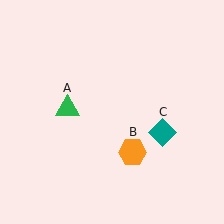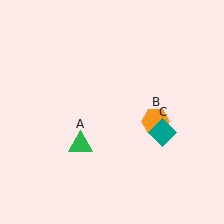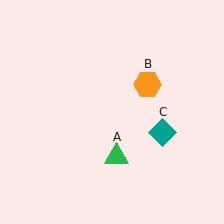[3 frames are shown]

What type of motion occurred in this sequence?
The green triangle (object A), orange hexagon (object B) rotated counterclockwise around the center of the scene.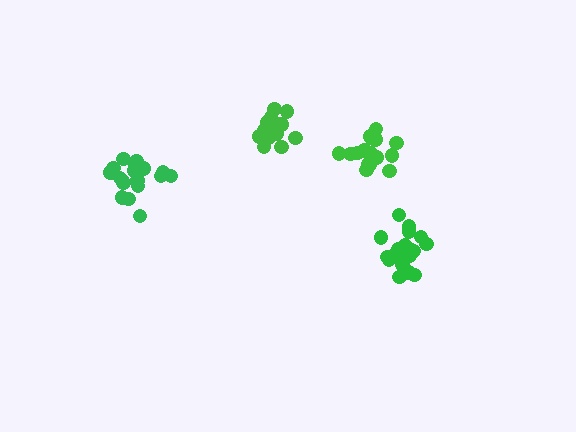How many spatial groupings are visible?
There are 4 spatial groupings.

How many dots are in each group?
Group 1: 20 dots, Group 2: 20 dots, Group 3: 17 dots, Group 4: 16 dots (73 total).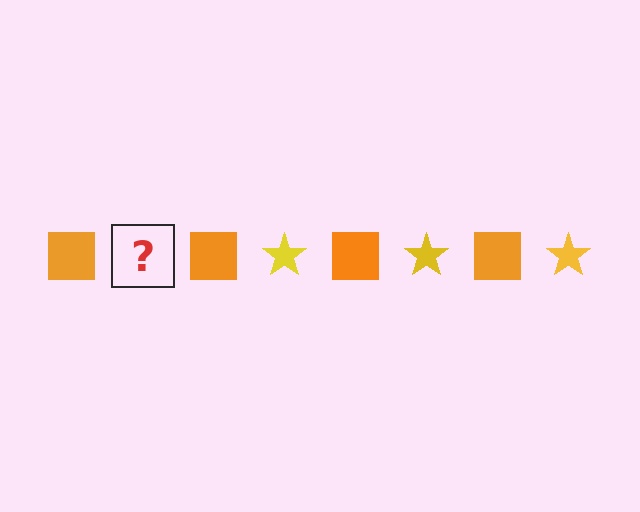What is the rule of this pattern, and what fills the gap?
The rule is that the pattern alternates between orange square and yellow star. The gap should be filled with a yellow star.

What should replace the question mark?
The question mark should be replaced with a yellow star.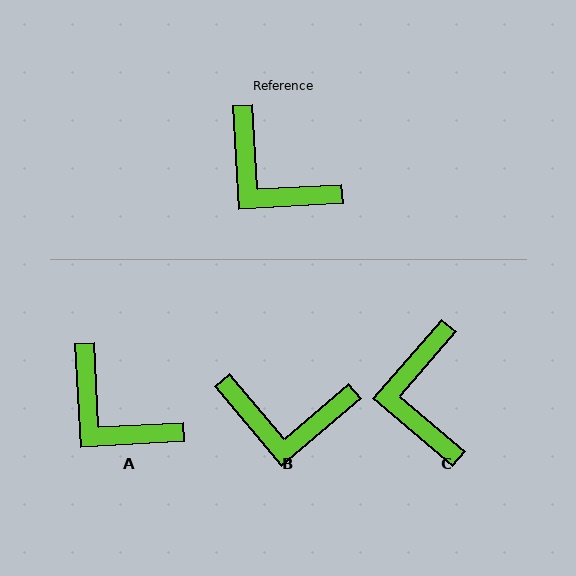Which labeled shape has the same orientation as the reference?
A.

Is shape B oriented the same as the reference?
No, it is off by about 37 degrees.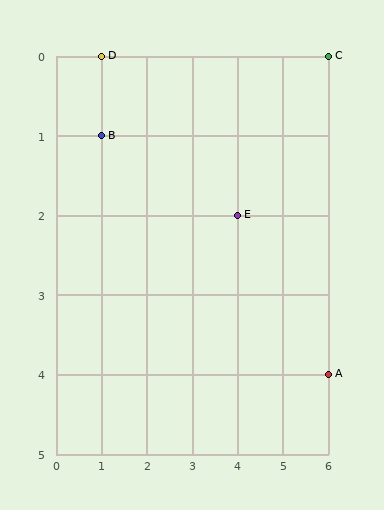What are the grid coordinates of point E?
Point E is at grid coordinates (4, 2).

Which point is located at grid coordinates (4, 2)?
Point E is at (4, 2).